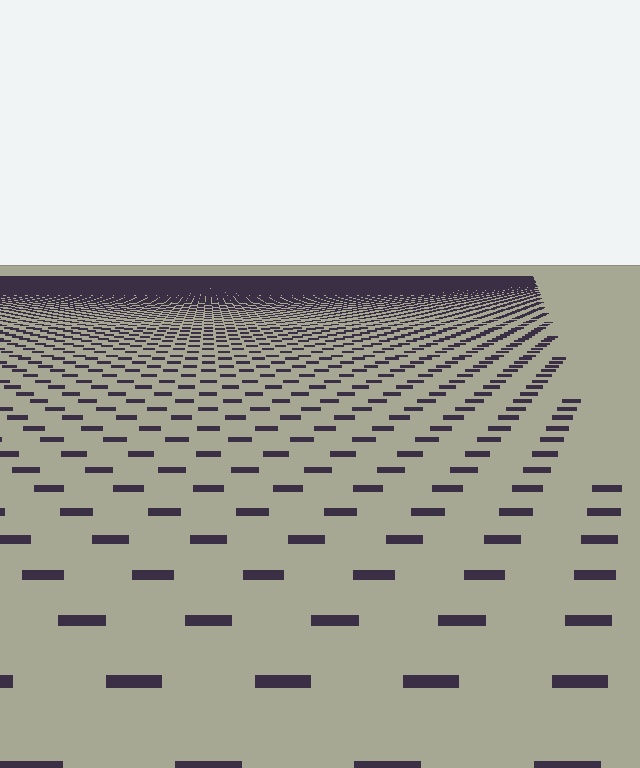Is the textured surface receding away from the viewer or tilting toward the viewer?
The surface is receding away from the viewer. Texture elements get smaller and denser toward the top.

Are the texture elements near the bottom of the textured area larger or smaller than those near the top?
Larger. Near the bottom, elements are closer to the viewer and appear at a bigger on-screen size.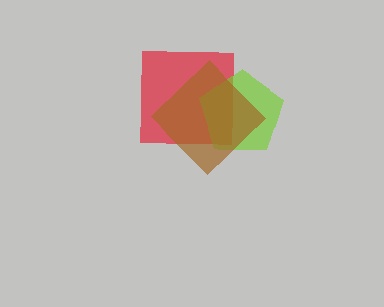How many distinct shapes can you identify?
There are 3 distinct shapes: a red square, a lime pentagon, a brown diamond.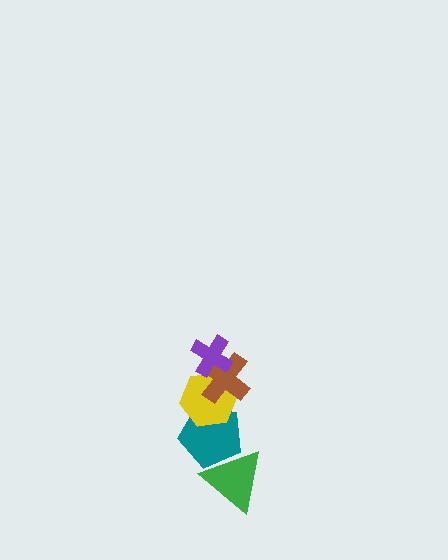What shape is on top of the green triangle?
The teal pentagon is on top of the green triangle.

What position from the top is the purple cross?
The purple cross is 1st from the top.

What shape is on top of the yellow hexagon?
The brown cross is on top of the yellow hexagon.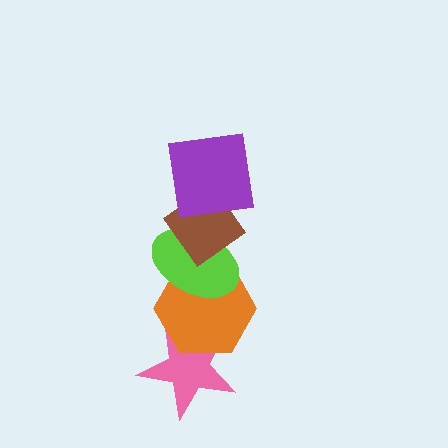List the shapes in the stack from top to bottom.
From top to bottom: the purple square, the brown diamond, the lime ellipse, the orange hexagon, the pink star.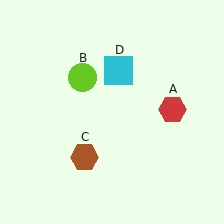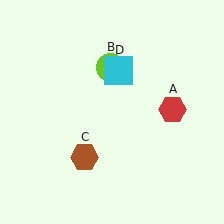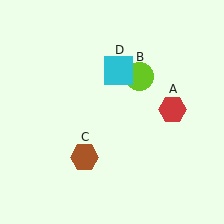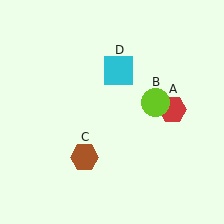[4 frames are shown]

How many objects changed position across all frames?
1 object changed position: lime circle (object B).